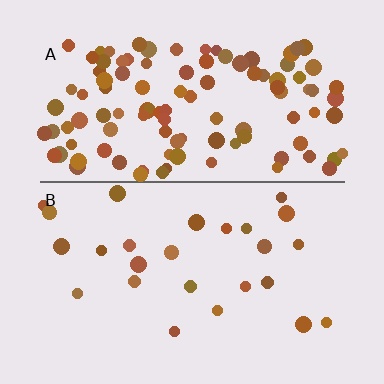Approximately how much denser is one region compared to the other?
Approximately 4.4× — region A over region B.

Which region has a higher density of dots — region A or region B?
A (the top).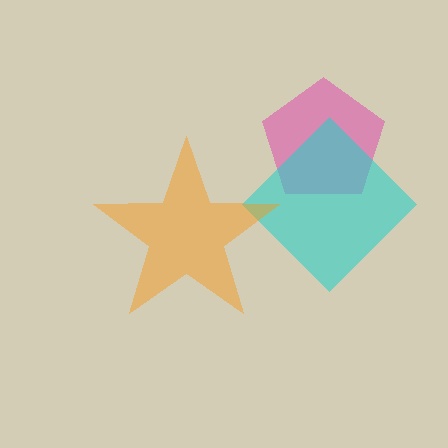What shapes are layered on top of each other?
The layered shapes are: a pink pentagon, a cyan diamond, an orange star.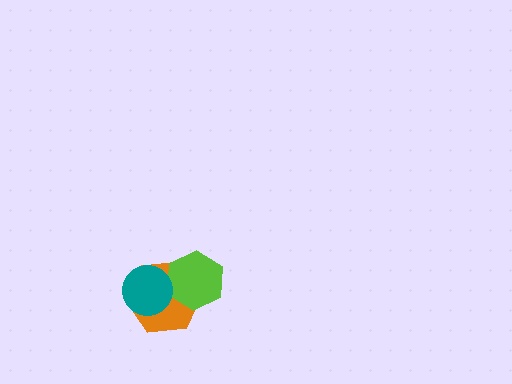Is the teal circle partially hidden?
No, no other shape covers it.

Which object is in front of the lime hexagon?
The teal circle is in front of the lime hexagon.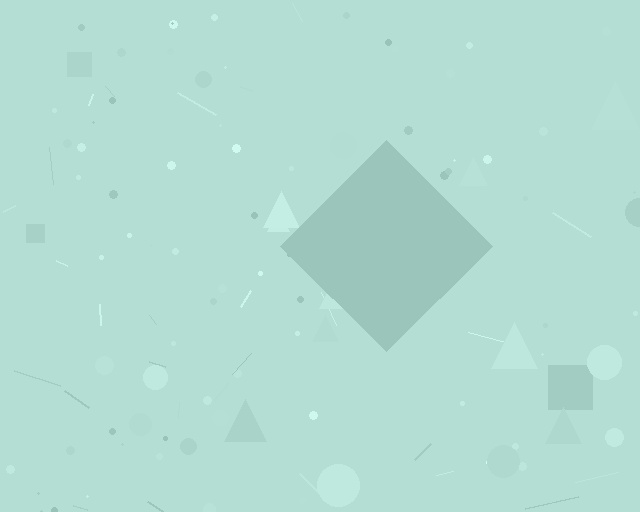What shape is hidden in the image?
A diamond is hidden in the image.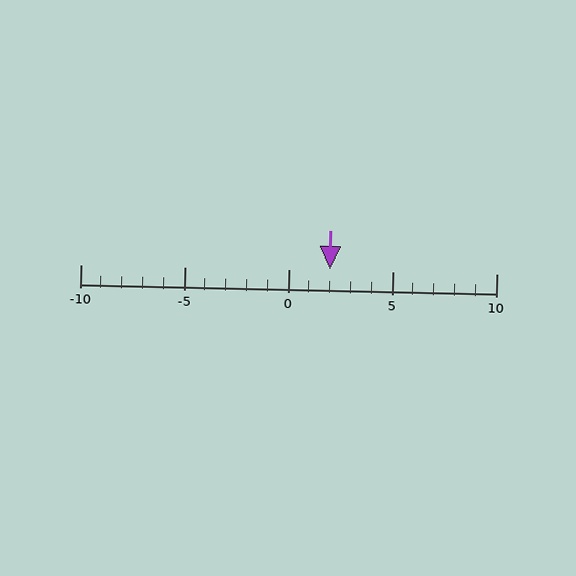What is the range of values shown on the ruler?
The ruler shows values from -10 to 10.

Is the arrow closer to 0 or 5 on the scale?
The arrow is closer to 0.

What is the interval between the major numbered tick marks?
The major tick marks are spaced 5 units apart.